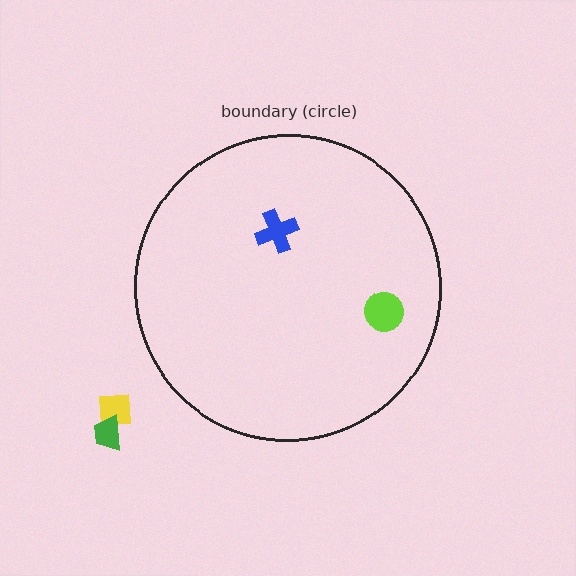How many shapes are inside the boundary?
2 inside, 2 outside.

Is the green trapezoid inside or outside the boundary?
Outside.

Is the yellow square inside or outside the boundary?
Outside.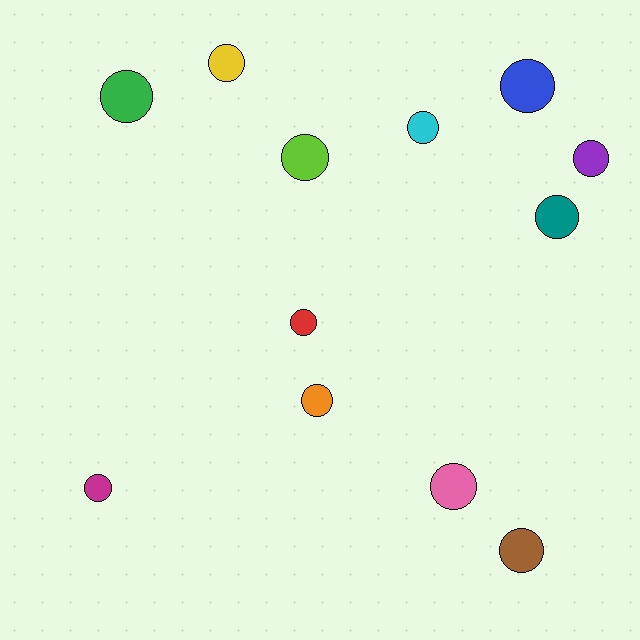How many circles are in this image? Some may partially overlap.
There are 12 circles.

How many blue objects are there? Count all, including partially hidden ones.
There is 1 blue object.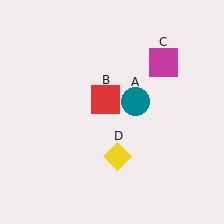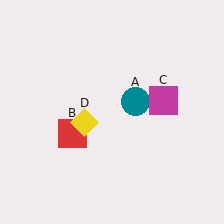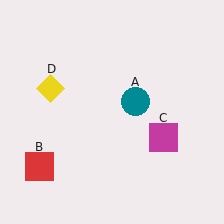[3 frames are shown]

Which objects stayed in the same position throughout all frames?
Teal circle (object A) remained stationary.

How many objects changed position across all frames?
3 objects changed position: red square (object B), magenta square (object C), yellow diamond (object D).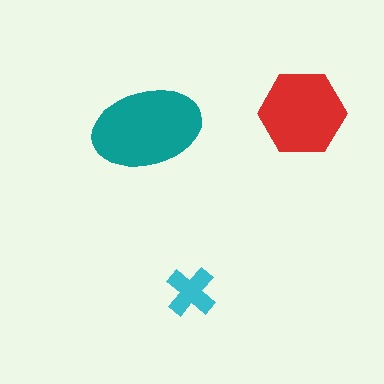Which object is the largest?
The teal ellipse.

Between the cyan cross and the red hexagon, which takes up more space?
The red hexagon.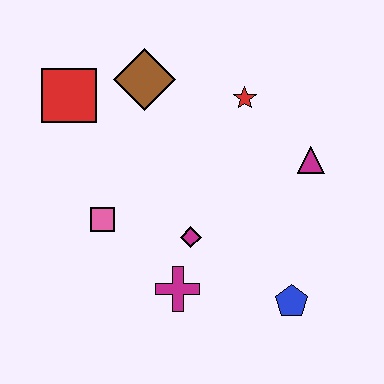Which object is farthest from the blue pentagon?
The red square is farthest from the blue pentagon.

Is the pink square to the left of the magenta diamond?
Yes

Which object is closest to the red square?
The brown diamond is closest to the red square.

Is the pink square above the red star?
No